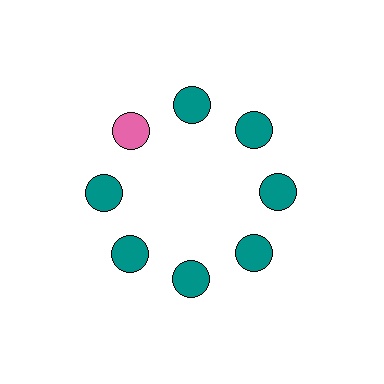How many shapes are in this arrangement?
There are 8 shapes arranged in a ring pattern.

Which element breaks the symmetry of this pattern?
The pink circle at roughly the 10 o'clock position breaks the symmetry. All other shapes are teal circles.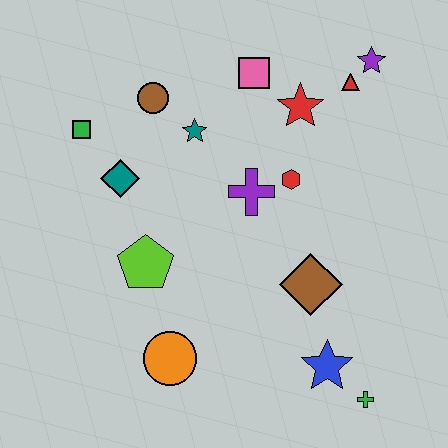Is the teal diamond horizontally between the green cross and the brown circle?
No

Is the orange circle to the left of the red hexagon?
Yes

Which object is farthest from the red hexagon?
The green cross is farthest from the red hexagon.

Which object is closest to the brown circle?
The teal star is closest to the brown circle.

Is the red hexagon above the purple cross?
Yes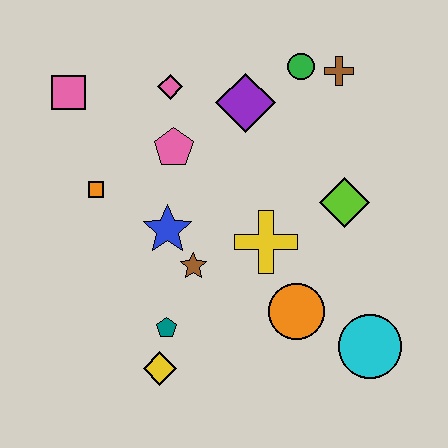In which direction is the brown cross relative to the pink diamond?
The brown cross is to the right of the pink diamond.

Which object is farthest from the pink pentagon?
The cyan circle is farthest from the pink pentagon.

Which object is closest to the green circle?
The brown cross is closest to the green circle.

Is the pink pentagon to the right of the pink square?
Yes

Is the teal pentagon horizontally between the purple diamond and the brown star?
No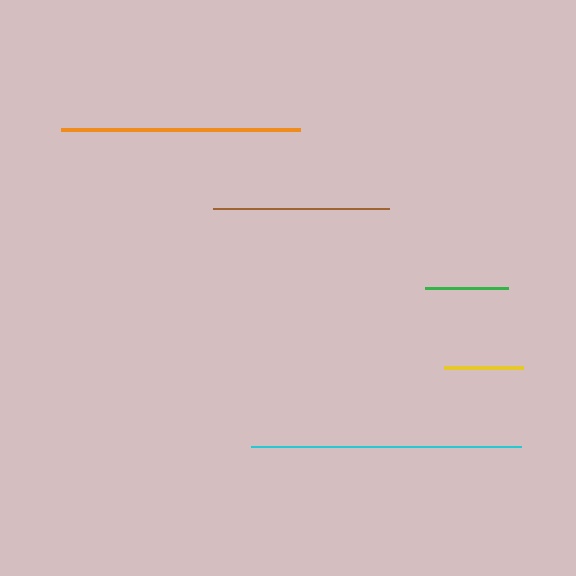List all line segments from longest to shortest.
From longest to shortest: cyan, orange, brown, green, yellow.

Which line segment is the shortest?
The yellow line is the shortest at approximately 79 pixels.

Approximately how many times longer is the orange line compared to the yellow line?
The orange line is approximately 3.0 times the length of the yellow line.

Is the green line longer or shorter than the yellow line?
The green line is longer than the yellow line.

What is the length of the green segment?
The green segment is approximately 83 pixels long.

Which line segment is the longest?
The cyan line is the longest at approximately 270 pixels.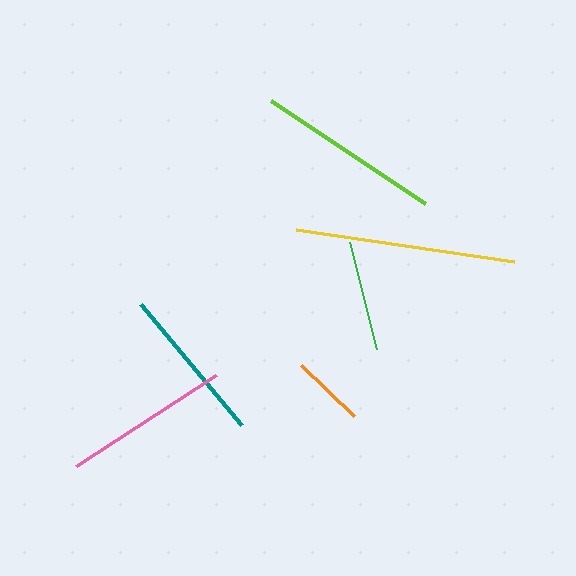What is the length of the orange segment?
The orange segment is approximately 73 pixels long.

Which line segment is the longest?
The yellow line is the longest at approximately 220 pixels.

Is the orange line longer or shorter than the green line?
The green line is longer than the orange line.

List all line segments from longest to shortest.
From longest to shortest: yellow, lime, pink, teal, green, orange.